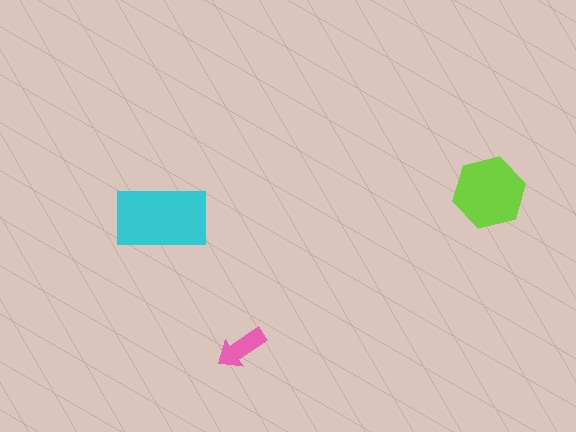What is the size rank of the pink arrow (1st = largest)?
3rd.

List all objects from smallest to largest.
The pink arrow, the lime hexagon, the cyan rectangle.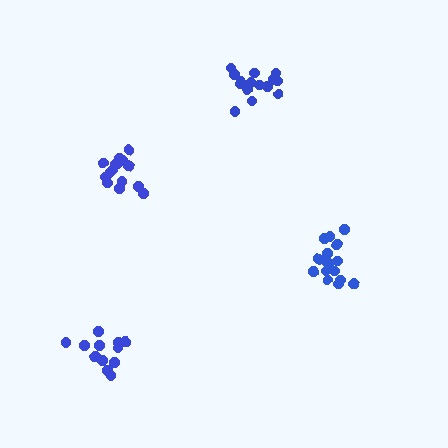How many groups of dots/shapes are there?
There are 4 groups.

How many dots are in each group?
Group 1: 16 dots, Group 2: 16 dots, Group 3: 15 dots, Group 4: 12 dots (59 total).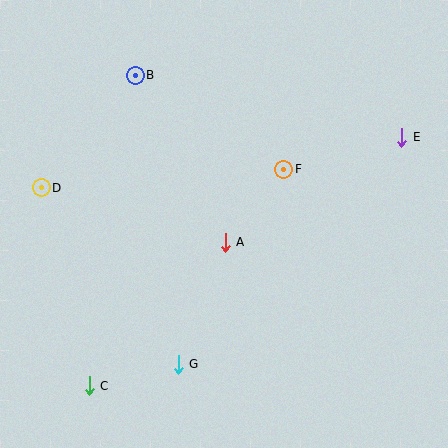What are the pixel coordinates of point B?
Point B is at (135, 75).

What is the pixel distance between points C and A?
The distance between C and A is 198 pixels.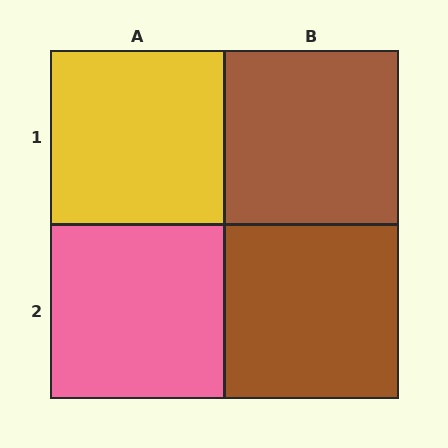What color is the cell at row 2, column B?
Brown.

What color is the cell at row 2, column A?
Pink.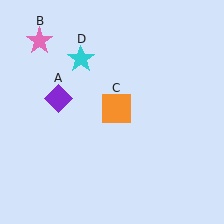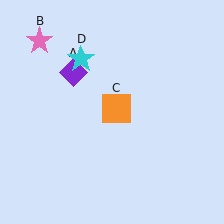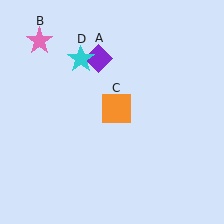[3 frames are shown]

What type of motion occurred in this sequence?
The purple diamond (object A) rotated clockwise around the center of the scene.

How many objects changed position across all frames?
1 object changed position: purple diamond (object A).